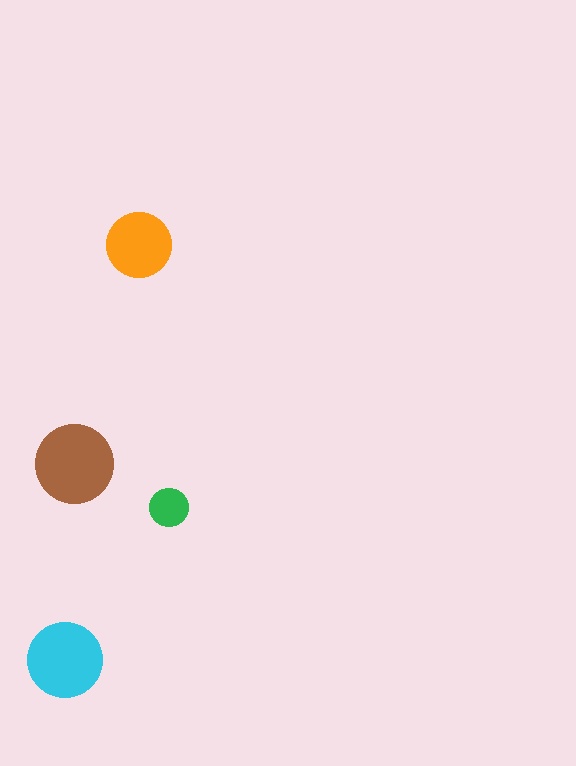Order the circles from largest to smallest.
the brown one, the cyan one, the orange one, the green one.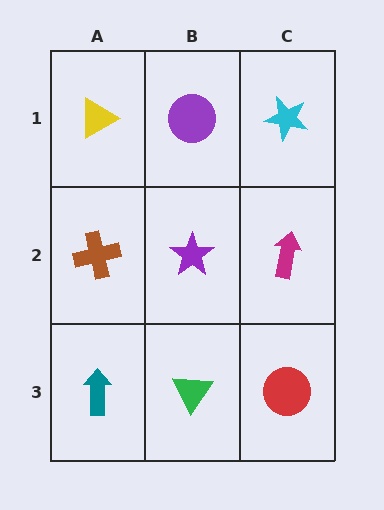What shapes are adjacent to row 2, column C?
A cyan star (row 1, column C), a red circle (row 3, column C), a purple star (row 2, column B).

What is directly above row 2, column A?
A yellow triangle.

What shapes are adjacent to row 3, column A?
A brown cross (row 2, column A), a green triangle (row 3, column B).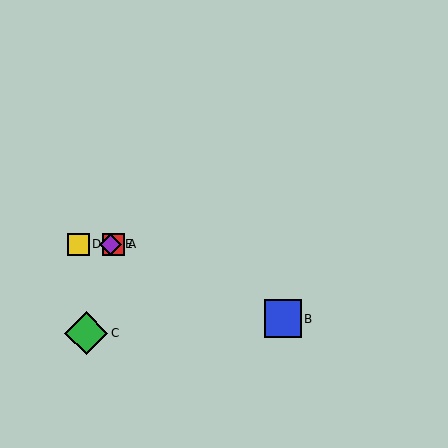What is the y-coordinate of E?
Object E is at y≈244.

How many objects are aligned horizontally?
3 objects (A, D, E) are aligned horizontally.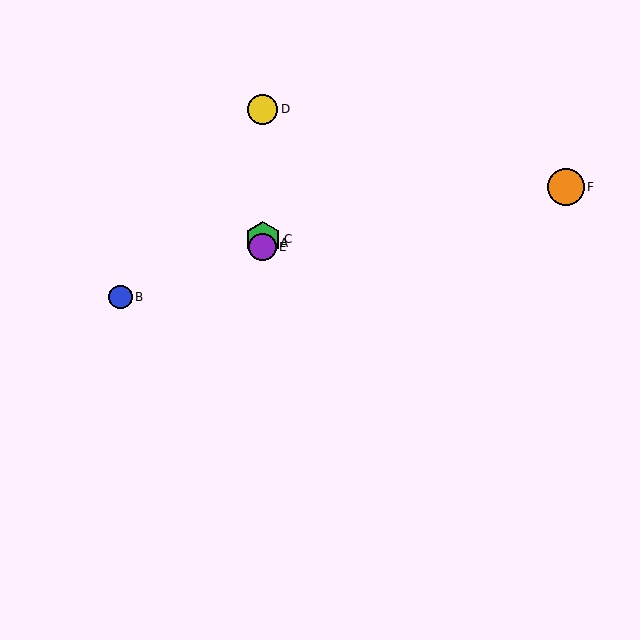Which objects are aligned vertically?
Objects A, C, D, E are aligned vertically.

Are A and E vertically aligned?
Yes, both are at x≈263.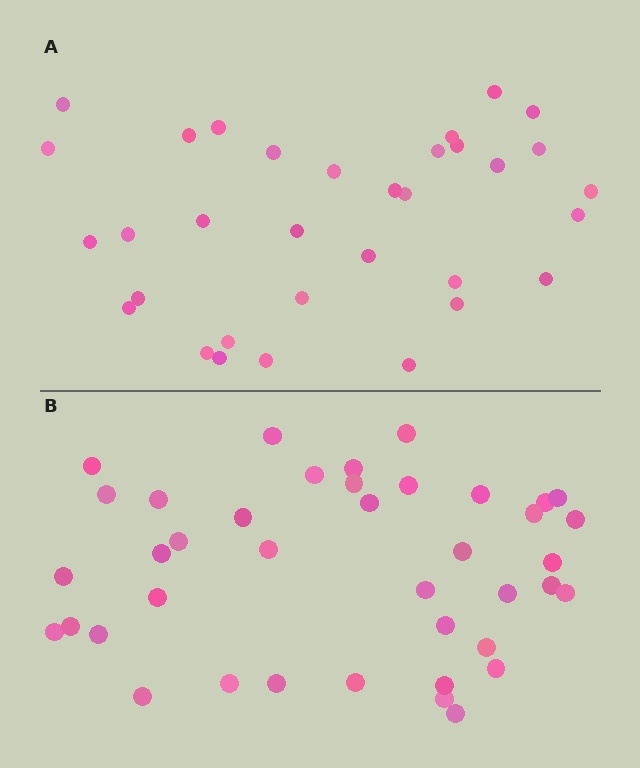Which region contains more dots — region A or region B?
Region B (the bottom region) has more dots.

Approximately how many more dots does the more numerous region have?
Region B has roughly 8 or so more dots than region A.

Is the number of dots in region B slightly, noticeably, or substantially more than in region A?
Region B has only slightly more — the two regions are fairly close. The ratio is roughly 1.2 to 1.